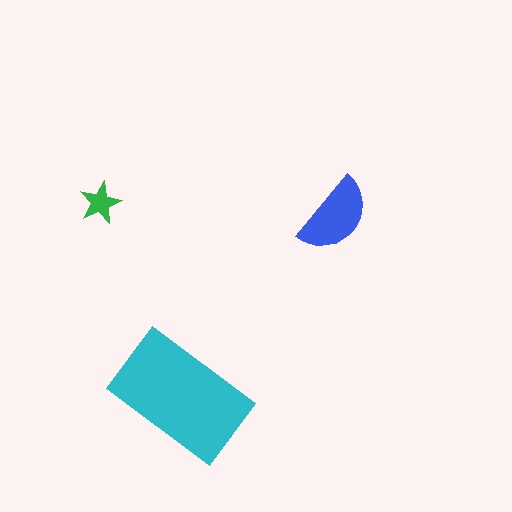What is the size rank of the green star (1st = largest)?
3rd.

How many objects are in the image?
There are 3 objects in the image.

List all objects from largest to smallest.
The cyan rectangle, the blue semicircle, the green star.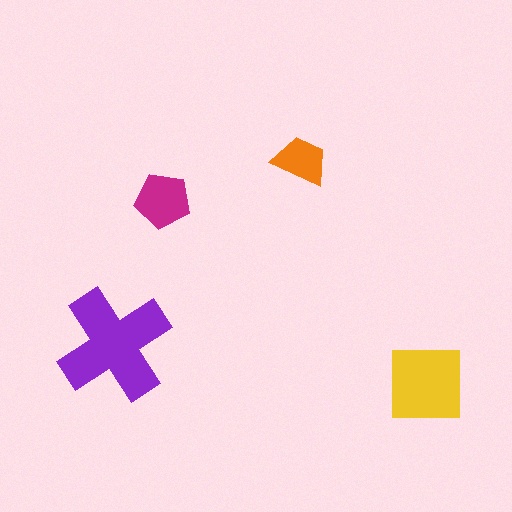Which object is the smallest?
The orange trapezoid.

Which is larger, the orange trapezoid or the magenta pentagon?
The magenta pentagon.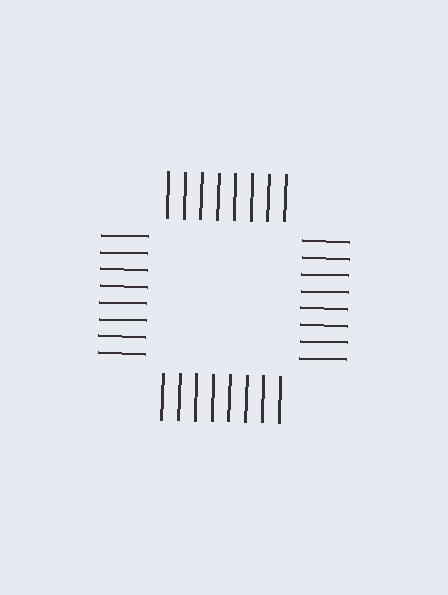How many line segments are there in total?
32 — 8 along each of the 4 edges.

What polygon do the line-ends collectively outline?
An illusory square — the line segments terminate on its edges but no continuous stroke is drawn.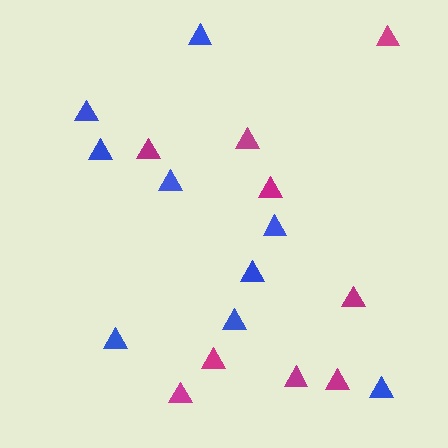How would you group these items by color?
There are 2 groups: one group of blue triangles (9) and one group of magenta triangles (9).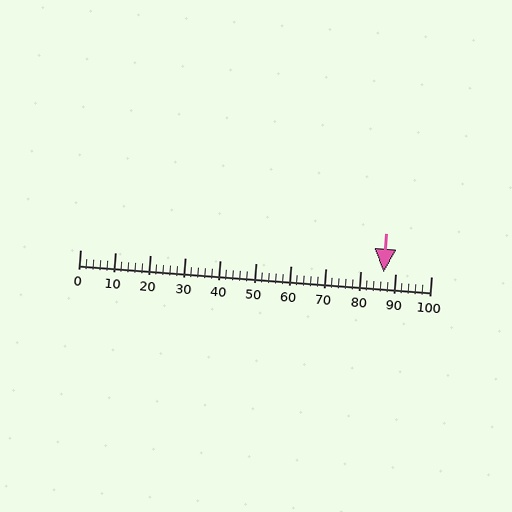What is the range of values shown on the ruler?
The ruler shows values from 0 to 100.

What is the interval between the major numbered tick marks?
The major tick marks are spaced 10 units apart.